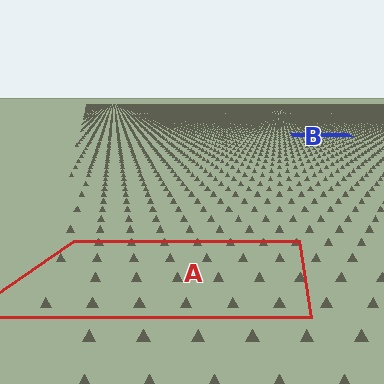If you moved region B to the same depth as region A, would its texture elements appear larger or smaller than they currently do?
They would appear larger. At a closer depth, the same texture elements are projected at a bigger on-screen size.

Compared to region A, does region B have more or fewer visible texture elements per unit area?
Region B has more texture elements per unit area — they are packed more densely because it is farther away.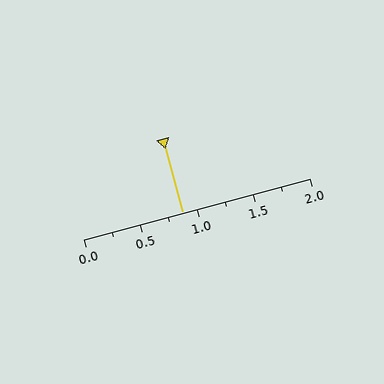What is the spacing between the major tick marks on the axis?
The major ticks are spaced 0.5 apart.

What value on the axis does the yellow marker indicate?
The marker indicates approximately 0.88.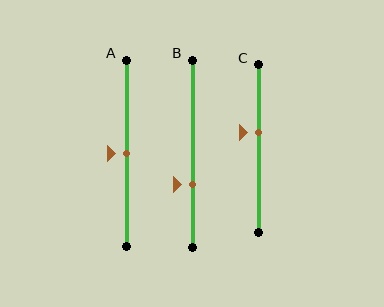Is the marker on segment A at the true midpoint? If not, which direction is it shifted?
Yes, the marker on segment A is at the true midpoint.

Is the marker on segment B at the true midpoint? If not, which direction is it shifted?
No, the marker on segment B is shifted downward by about 17% of the segment length.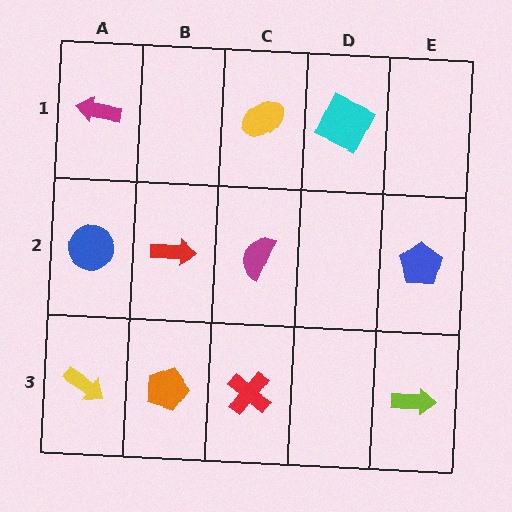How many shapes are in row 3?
4 shapes.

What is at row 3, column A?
A yellow arrow.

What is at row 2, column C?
A magenta semicircle.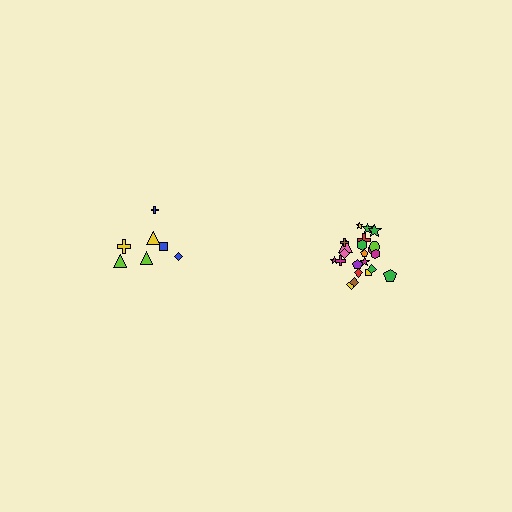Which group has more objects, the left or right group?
The right group.